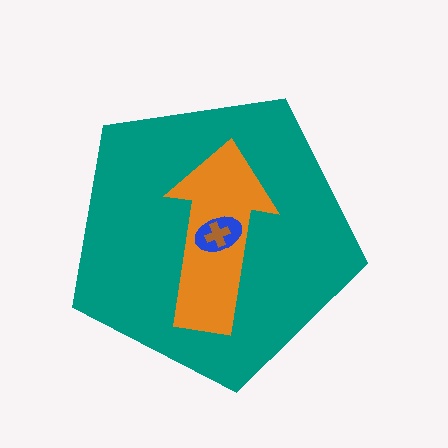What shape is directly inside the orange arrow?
The blue ellipse.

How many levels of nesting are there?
4.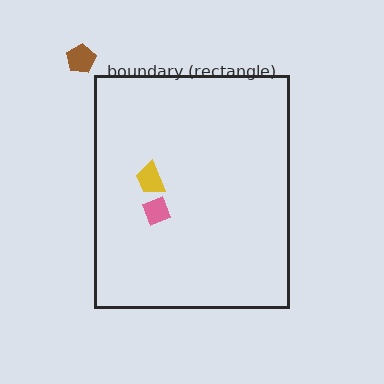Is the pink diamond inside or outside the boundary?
Inside.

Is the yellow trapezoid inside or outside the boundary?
Inside.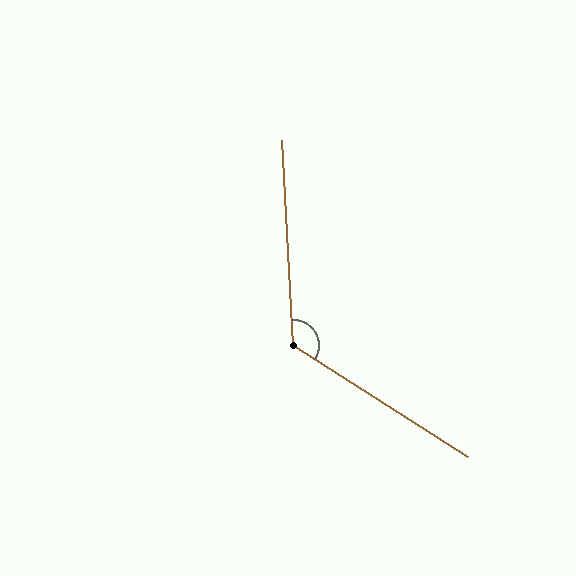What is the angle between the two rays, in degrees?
Approximately 126 degrees.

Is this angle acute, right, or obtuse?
It is obtuse.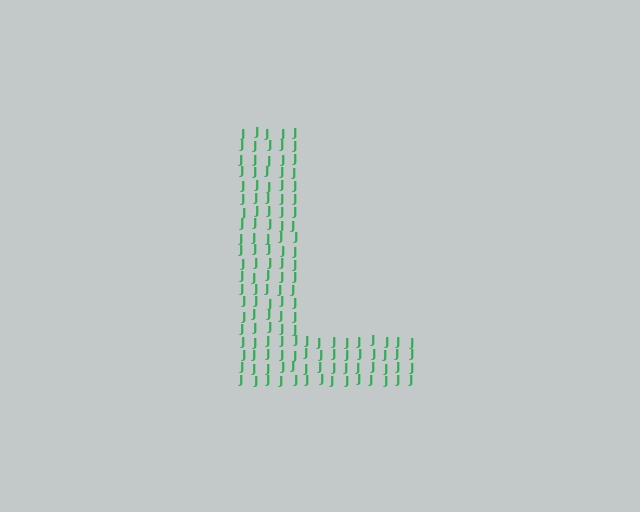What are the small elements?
The small elements are letter J's.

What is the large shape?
The large shape is the letter L.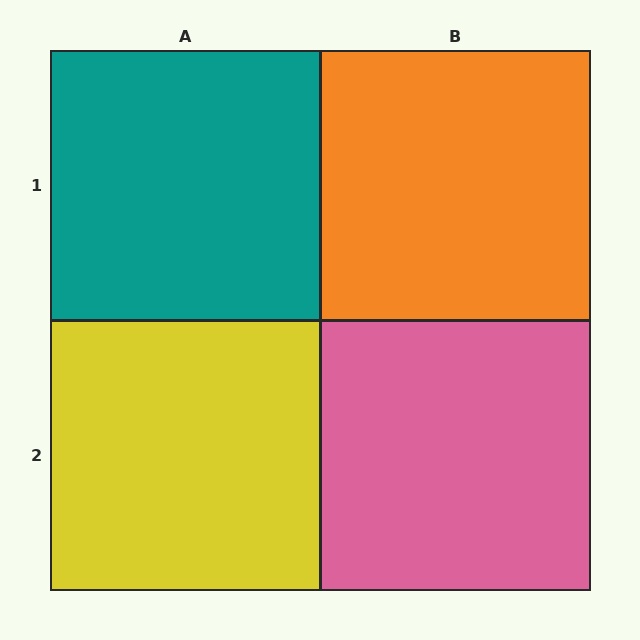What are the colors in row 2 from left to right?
Yellow, pink.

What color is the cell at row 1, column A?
Teal.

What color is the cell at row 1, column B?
Orange.